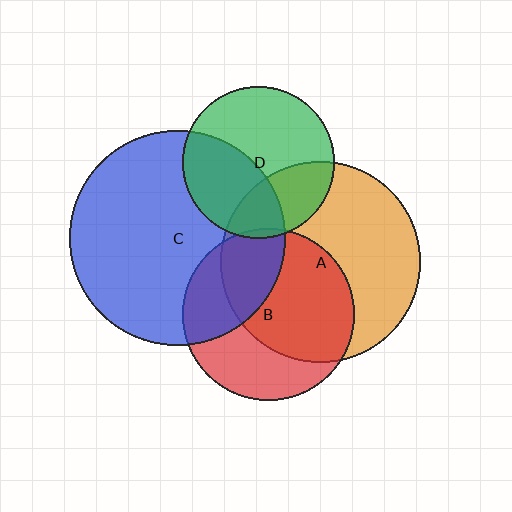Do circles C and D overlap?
Yes.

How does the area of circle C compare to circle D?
Approximately 2.0 times.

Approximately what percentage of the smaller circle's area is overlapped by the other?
Approximately 40%.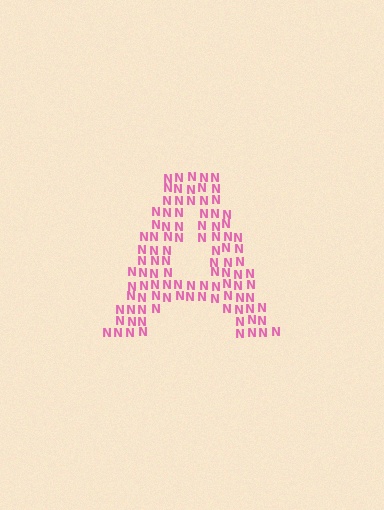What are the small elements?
The small elements are letter N's.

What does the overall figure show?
The overall figure shows the letter A.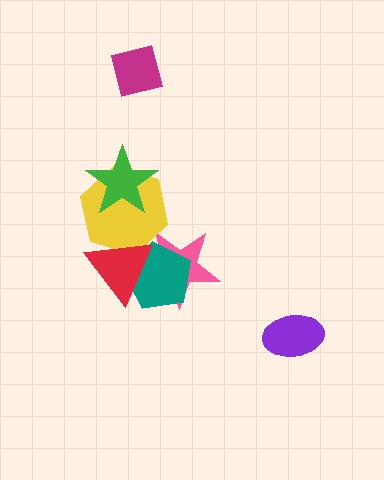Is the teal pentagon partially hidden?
Yes, it is partially covered by another shape.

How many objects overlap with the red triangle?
3 objects overlap with the red triangle.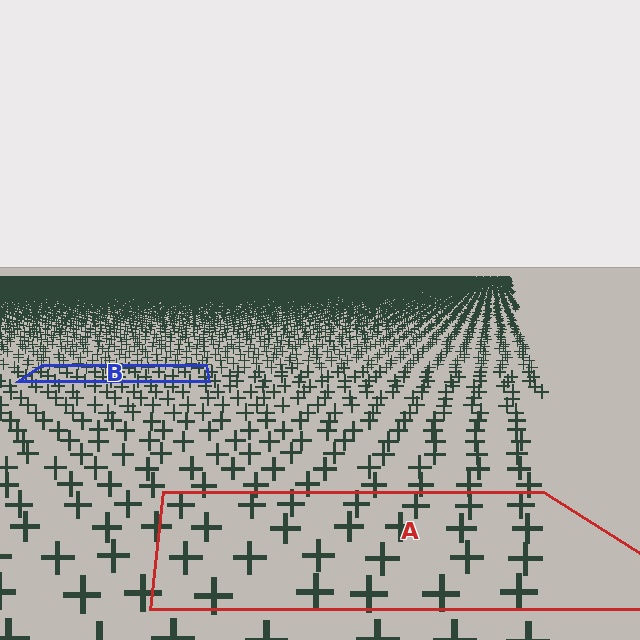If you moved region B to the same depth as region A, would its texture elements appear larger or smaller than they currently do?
They would appear larger. At a closer depth, the same texture elements are projected at a bigger on-screen size.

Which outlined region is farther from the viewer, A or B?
Region B is farther from the viewer — the texture elements inside it appear smaller and more densely packed.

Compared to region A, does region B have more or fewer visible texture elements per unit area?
Region B has more texture elements per unit area — they are packed more densely because it is farther away.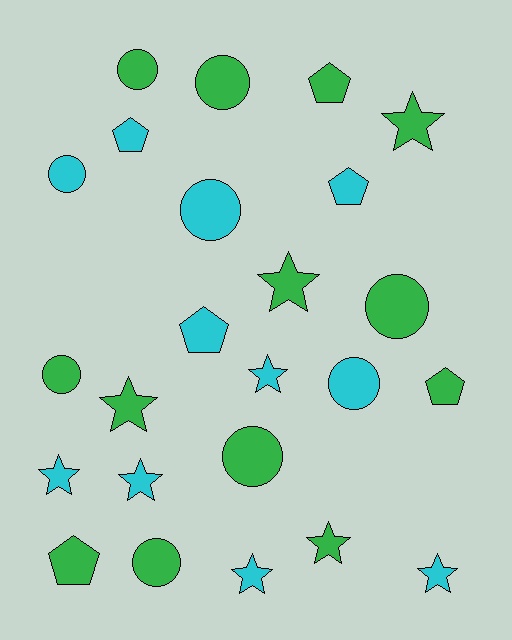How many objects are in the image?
There are 24 objects.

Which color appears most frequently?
Green, with 13 objects.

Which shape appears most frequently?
Star, with 9 objects.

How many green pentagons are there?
There are 3 green pentagons.